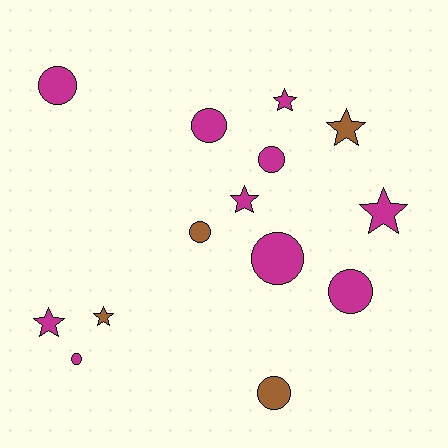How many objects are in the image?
There are 14 objects.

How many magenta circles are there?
There are 6 magenta circles.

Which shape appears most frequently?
Circle, with 8 objects.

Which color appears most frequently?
Magenta, with 10 objects.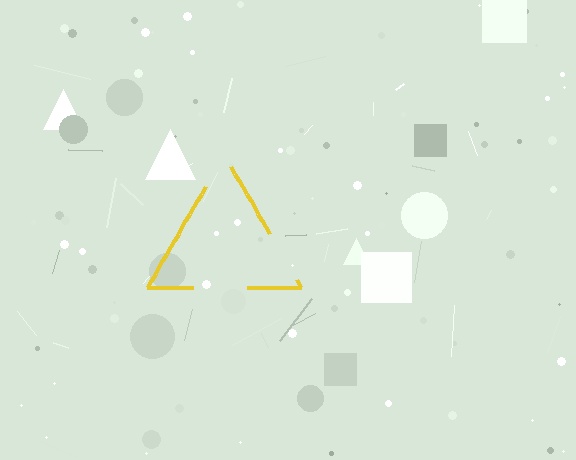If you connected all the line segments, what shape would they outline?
They would outline a triangle.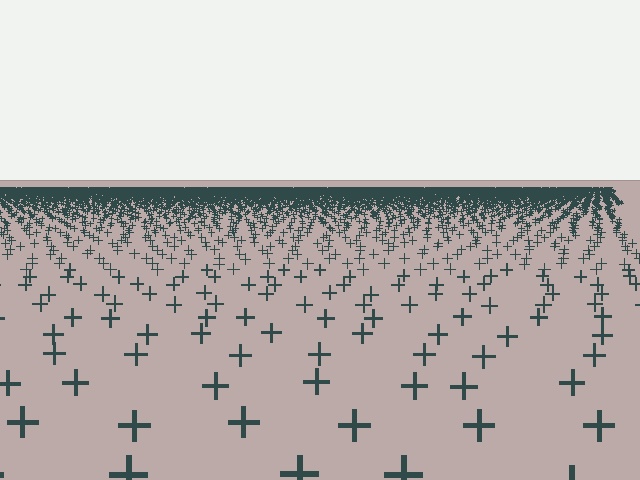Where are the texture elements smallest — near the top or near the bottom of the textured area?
Near the top.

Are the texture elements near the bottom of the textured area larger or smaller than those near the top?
Larger. Near the bottom, elements are closer to the viewer and appear at a bigger on-screen size.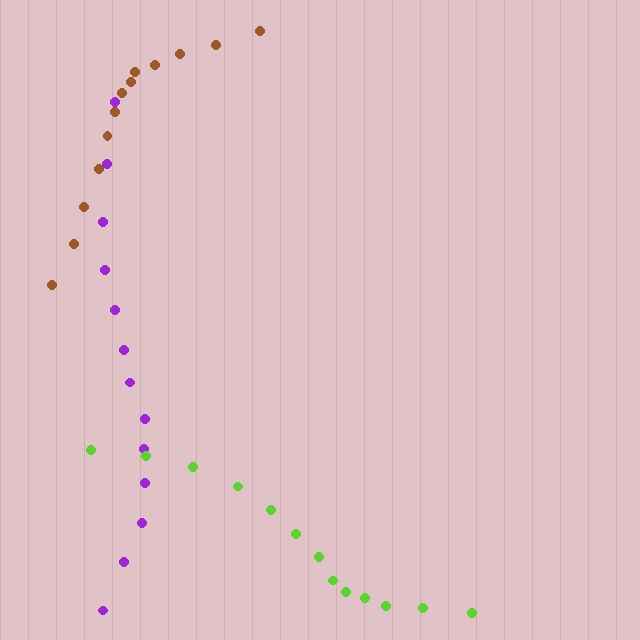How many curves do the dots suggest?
There are 3 distinct paths.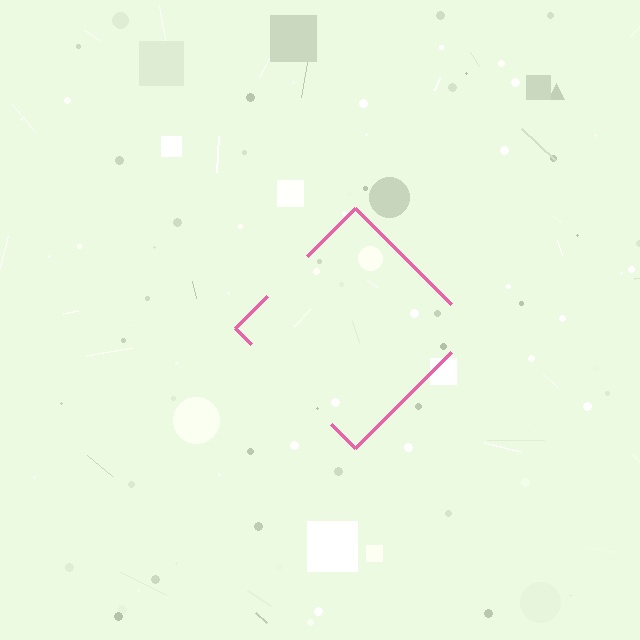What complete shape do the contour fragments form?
The contour fragments form a diamond.